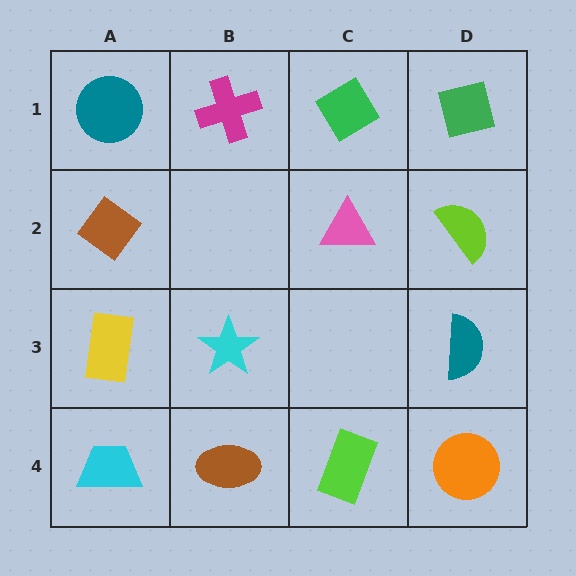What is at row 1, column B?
A magenta cross.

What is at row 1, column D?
A green square.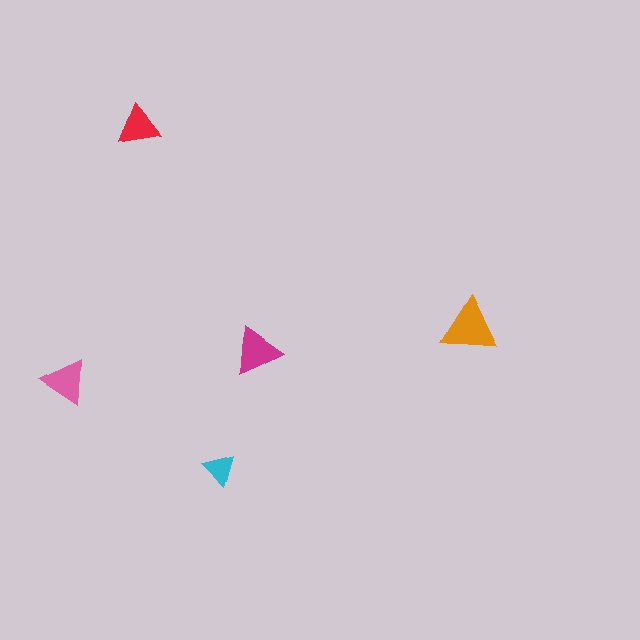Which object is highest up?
The red triangle is topmost.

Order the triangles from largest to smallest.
the orange one, the magenta one, the pink one, the red one, the cyan one.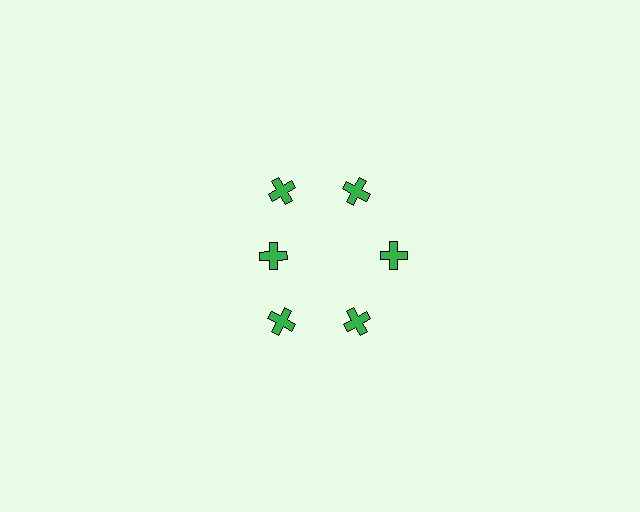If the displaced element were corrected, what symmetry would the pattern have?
It would have 6-fold rotational symmetry — the pattern would map onto itself every 60 degrees.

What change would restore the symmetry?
The symmetry would be restored by moving it outward, back onto the ring so that all 6 crosses sit at equal angles and equal distance from the center.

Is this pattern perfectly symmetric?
No. The 6 green crosses are arranged in a ring, but one element near the 9 o'clock position is pulled inward toward the center, breaking the 6-fold rotational symmetry.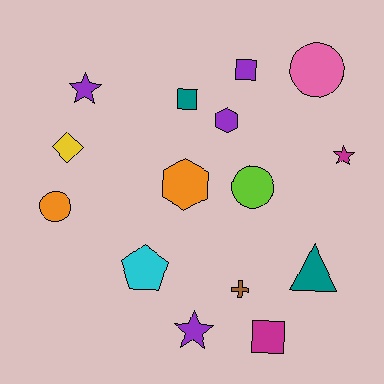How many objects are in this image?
There are 15 objects.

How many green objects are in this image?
There are no green objects.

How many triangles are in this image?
There is 1 triangle.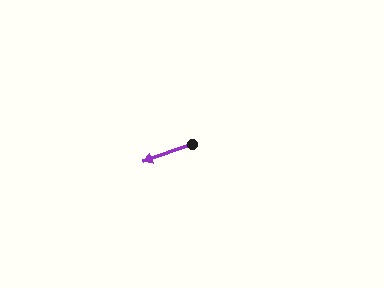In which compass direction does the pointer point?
West.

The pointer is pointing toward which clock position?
Roughly 8 o'clock.